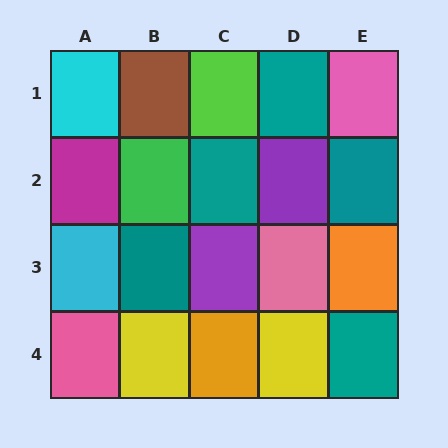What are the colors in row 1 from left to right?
Cyan, brown, lime, teal, pink.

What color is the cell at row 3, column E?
Orange.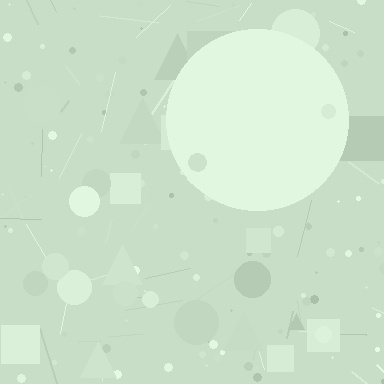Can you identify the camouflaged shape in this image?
The camouflaged shape is a circle.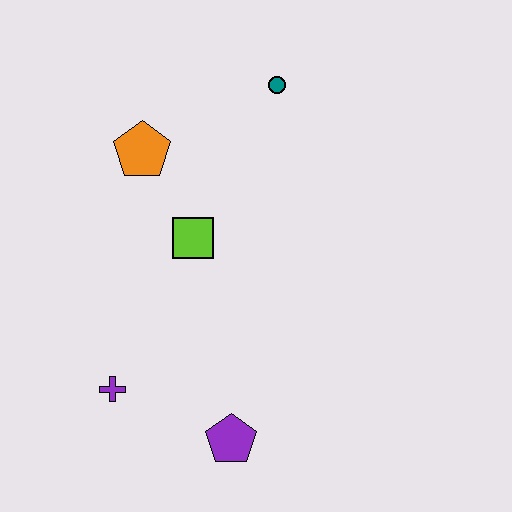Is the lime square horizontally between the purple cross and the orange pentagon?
No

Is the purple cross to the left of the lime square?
Yes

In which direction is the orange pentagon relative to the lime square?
The orange pentagon is above the lime square.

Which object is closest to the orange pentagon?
The lime square is closest to the orange pentagon.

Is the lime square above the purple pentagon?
Yes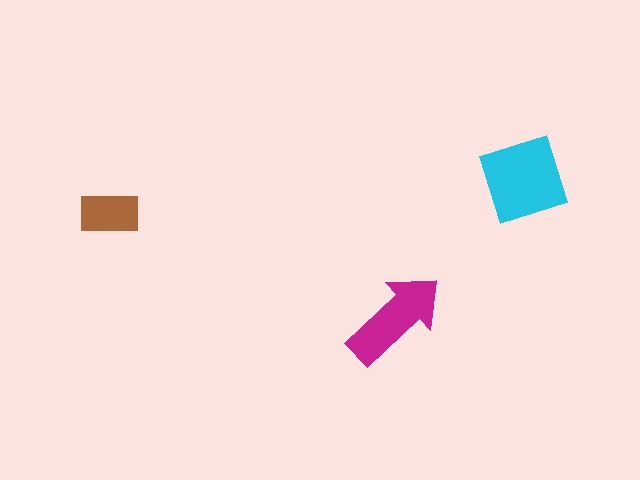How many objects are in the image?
There are 3 objects in the image.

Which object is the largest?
The cyan square.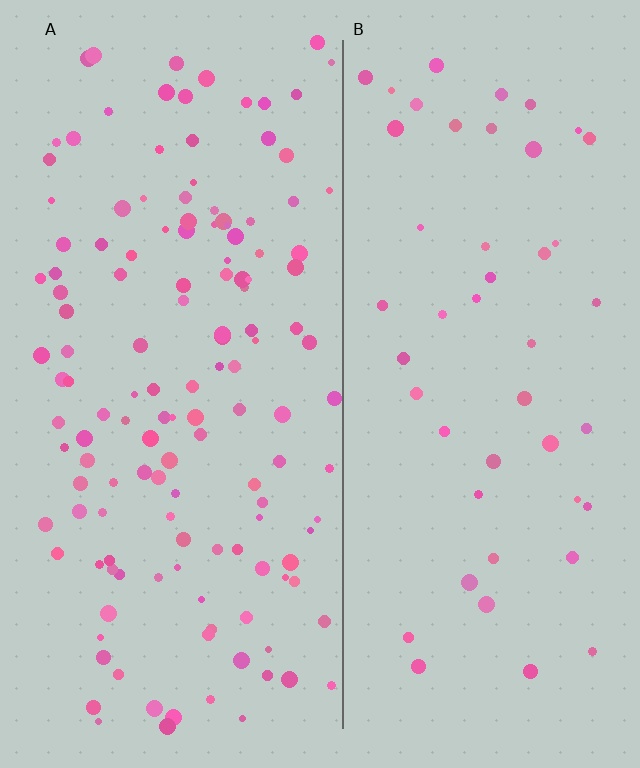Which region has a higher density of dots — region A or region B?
A (the left).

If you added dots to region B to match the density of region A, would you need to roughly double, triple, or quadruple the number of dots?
Approximately triple.